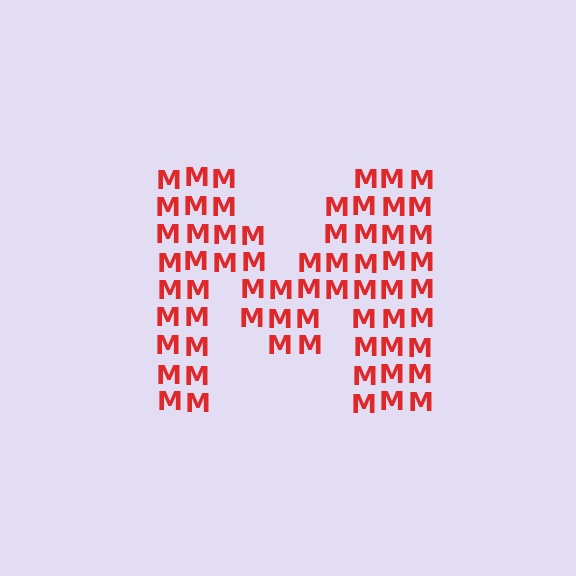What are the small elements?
The small elements are letter M's.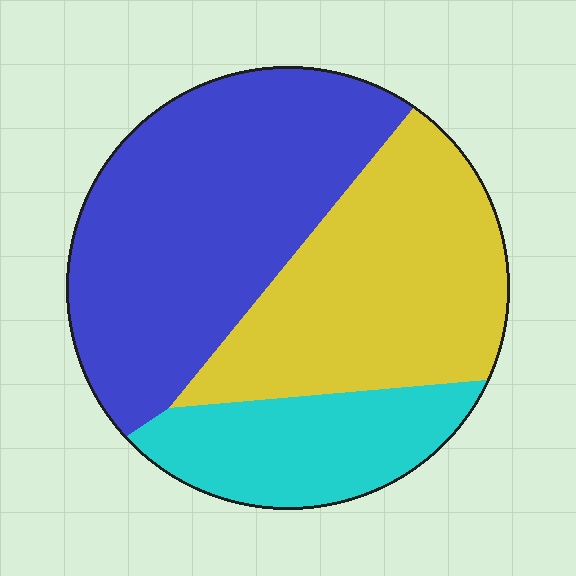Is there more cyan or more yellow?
Yellow.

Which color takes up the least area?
Cyan, at roughly 20%.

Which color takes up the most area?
Blue, at roughly 45%.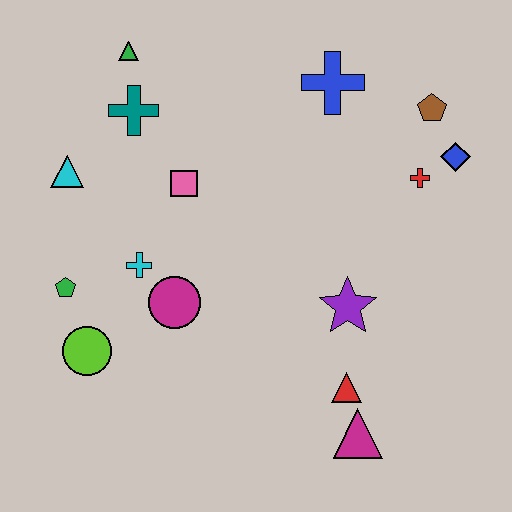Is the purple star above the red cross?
No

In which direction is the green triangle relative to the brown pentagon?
The green triangle is to the left of the brown pentagon.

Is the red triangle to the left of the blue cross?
No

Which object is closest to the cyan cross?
The magenta circle is closest to the cyan cross.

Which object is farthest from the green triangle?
The magenta triangle is farthest from the green triangle.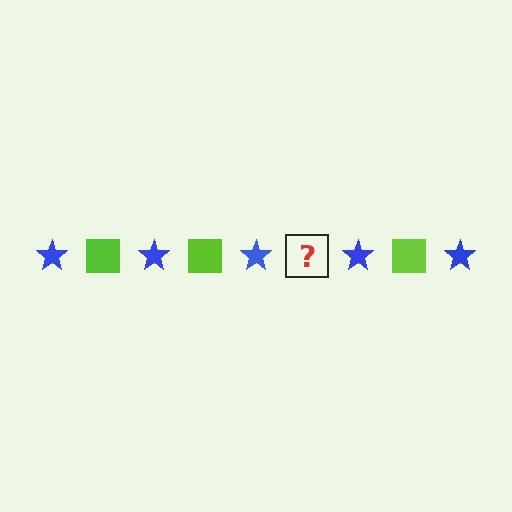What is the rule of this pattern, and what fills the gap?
The rule is that the pattern alternates between blue star and lime square. The gap should be filled with a lime square.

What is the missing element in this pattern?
The missing element is a lime square.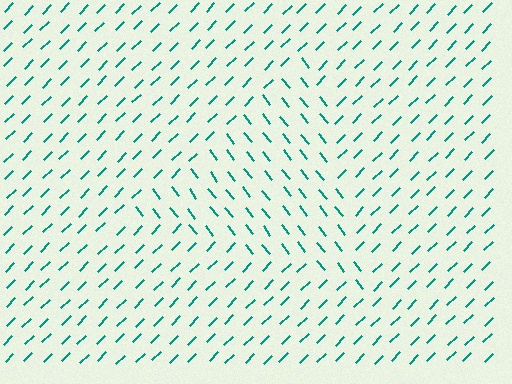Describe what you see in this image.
The image is filled with small teal line segments. A triangle region in the image has lines oriented differently from the surrounding lines, creating a visible texture boundary.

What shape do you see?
I see a triangle.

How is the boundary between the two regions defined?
The boundary is defined purely by a change in line orientation (approximately 83 degrees difference). All lines are the same color and thickness.